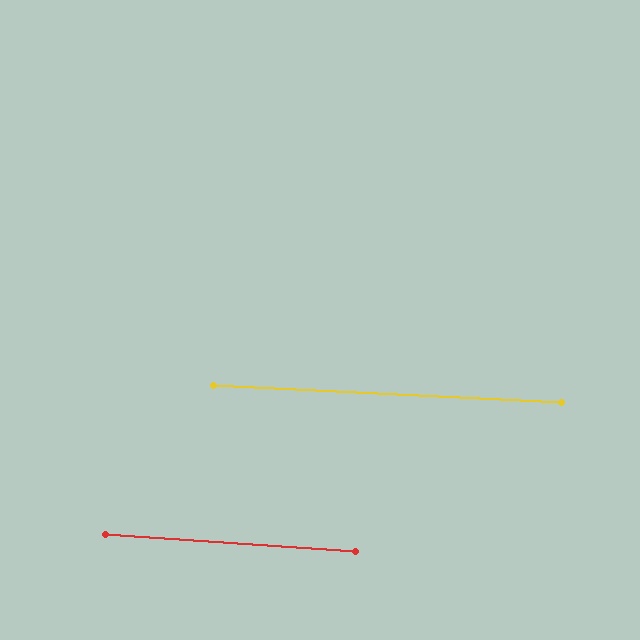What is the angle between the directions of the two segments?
Approximately 1 degree.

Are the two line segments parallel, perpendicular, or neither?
Parallel — their directions differ by only 1.1°.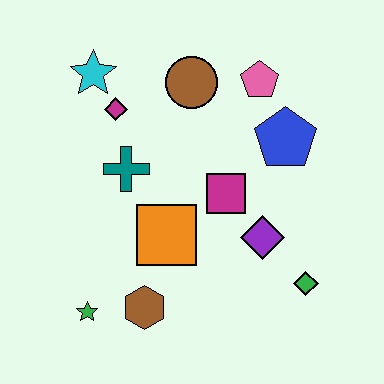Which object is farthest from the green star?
The pink pentagon is farthest from the green star.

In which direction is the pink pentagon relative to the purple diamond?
The pink pentagon is above the purple diamond.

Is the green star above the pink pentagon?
No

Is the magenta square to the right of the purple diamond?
No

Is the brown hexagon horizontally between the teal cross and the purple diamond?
Yes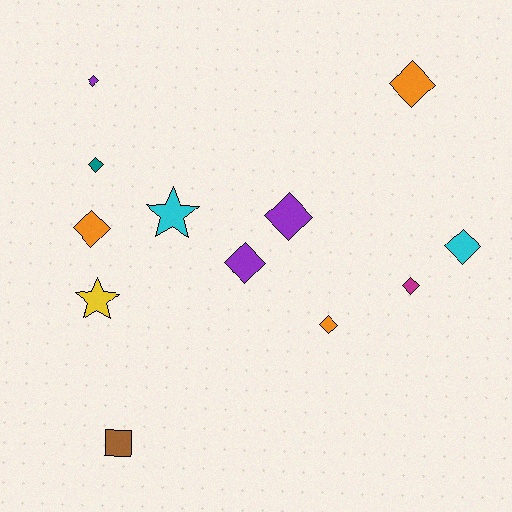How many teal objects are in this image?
There is 1 teal object.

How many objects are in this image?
There are 12 objects.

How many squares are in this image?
There is 1 square.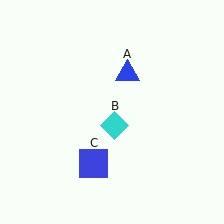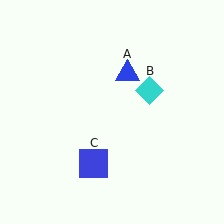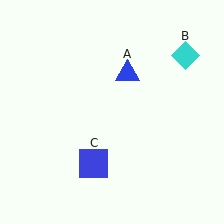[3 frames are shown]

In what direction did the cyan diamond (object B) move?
The cyan diamond (object B) moved up and to the right.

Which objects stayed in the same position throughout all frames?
Blue triangle (object A) and blue square (object C) remained stationary.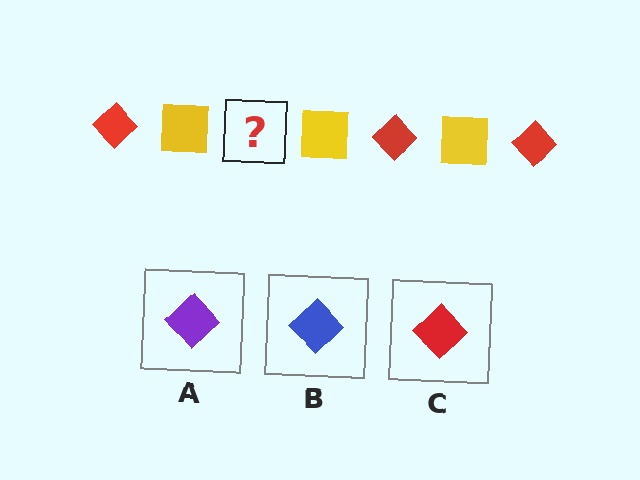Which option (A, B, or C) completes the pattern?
C.